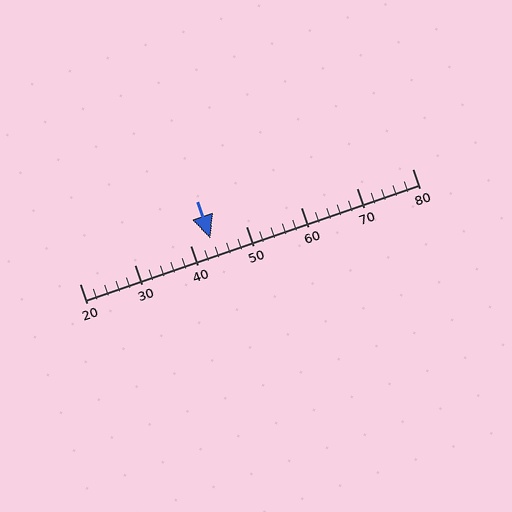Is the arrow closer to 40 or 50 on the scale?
The arrow is closer to 40.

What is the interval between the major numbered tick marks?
The major tick marks are spaced 10 units apart.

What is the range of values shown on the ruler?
The ruler shows values from 20 to 80.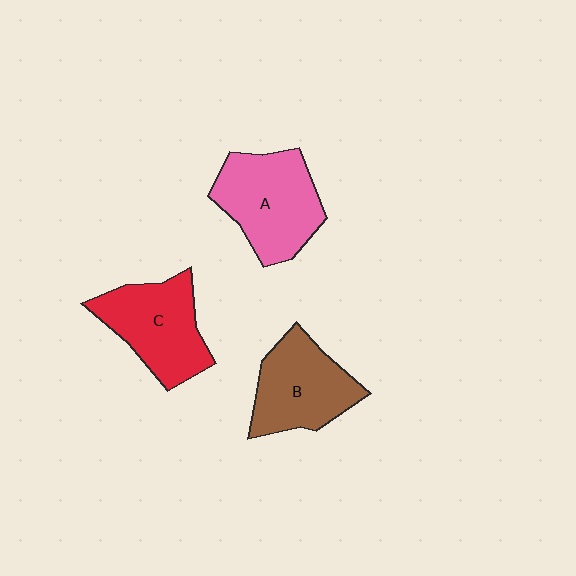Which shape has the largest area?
Shape A (pink).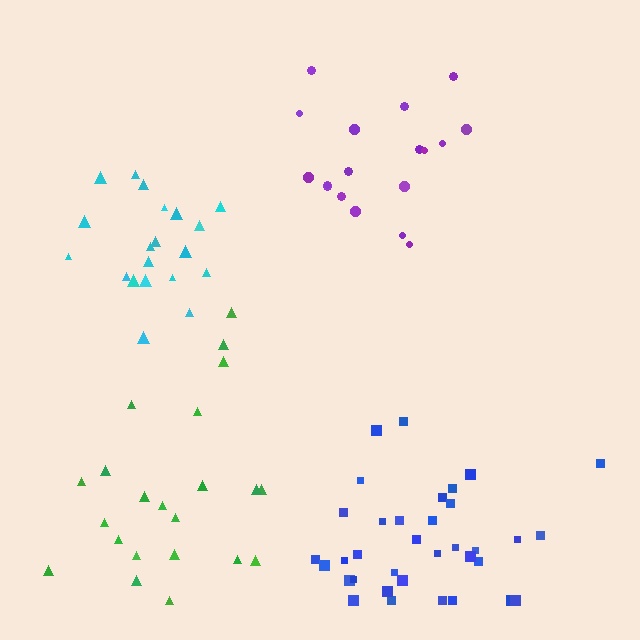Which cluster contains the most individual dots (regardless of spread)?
Blue (35).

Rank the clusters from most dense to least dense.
cyan, blue, purple, green.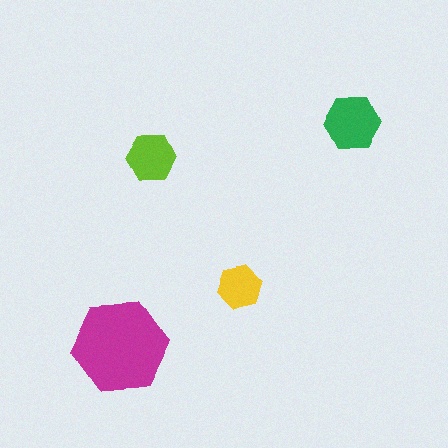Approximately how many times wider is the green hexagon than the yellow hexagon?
About 1.5 times wider.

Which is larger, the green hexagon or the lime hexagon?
The green one.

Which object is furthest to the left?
The magenta hexagon is leftmost.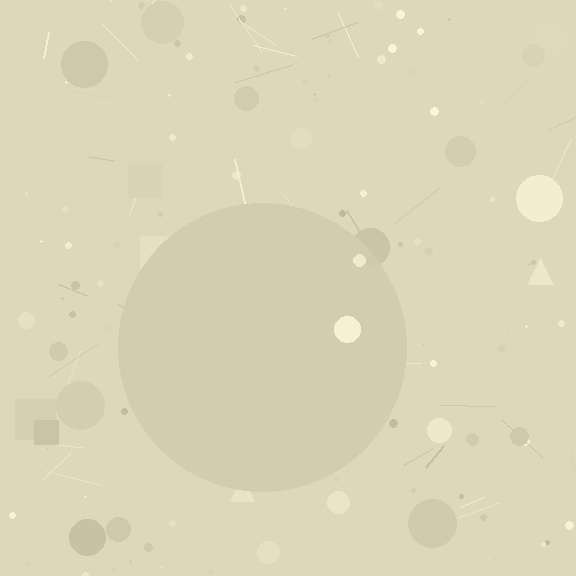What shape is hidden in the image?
A circle is hidden in the image.